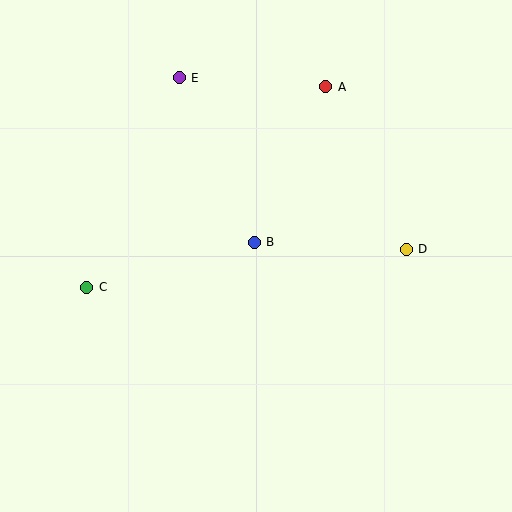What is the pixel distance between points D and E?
The distance between D and E is 284 pixels.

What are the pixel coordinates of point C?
Point C is at (87, 287).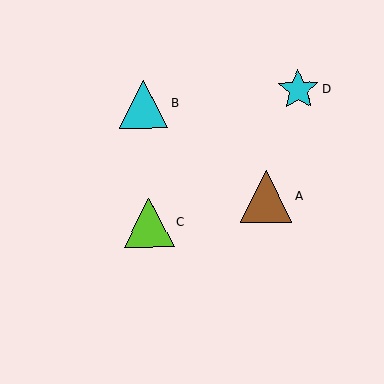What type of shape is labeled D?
Shape D is a cyan star.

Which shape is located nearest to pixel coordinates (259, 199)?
The brown triangle (labeled A) at (266, 197) is nearest to that location.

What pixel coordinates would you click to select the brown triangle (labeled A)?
Click at (266, 197) to select the brown triangle A.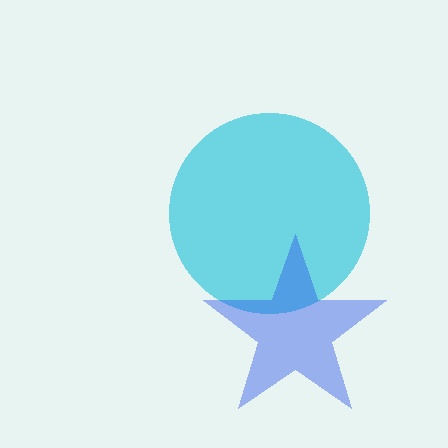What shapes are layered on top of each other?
The layered shapes are: a cyan circle, a blue star.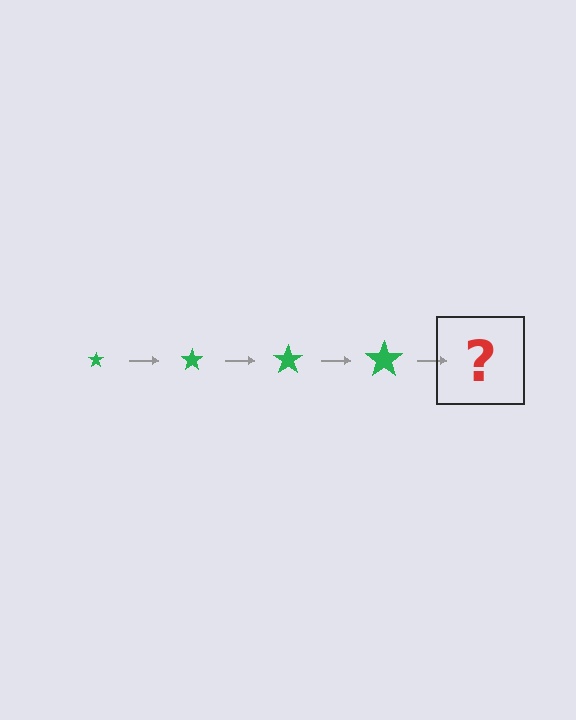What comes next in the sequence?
The next element should be a green star, larger than the previous one.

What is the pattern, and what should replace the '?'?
The pattern is that the star gets progressively larger each step. The '?' should be a green star, larger than the previous one.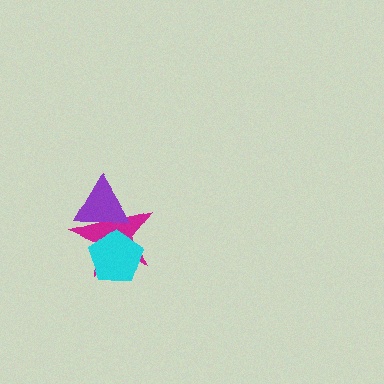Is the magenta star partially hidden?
Yes, it is partially covered by another shape.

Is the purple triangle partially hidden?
Yes, it is partially covered by another shape.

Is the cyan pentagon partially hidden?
No, no other shape covers it.